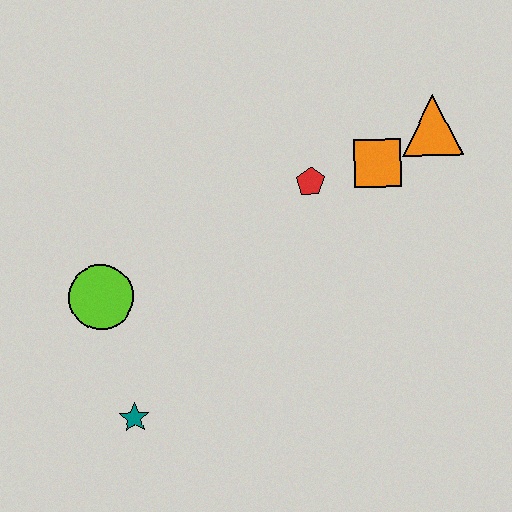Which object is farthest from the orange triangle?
The teal star is farthest from the orange triangle.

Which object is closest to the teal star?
The lime circle is closest to the teal star.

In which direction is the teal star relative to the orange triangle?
The teal star is to the left of the orange triangle.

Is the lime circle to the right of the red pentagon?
No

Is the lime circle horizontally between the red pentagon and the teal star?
No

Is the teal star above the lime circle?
No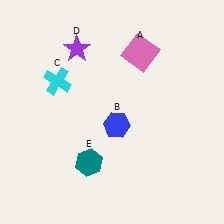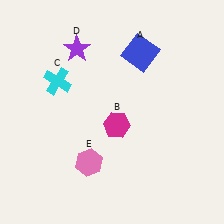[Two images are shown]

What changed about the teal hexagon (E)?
In Image 1, E is teal. In Image 2, it changed to pink.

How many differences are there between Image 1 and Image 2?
There are 3 differences between the two images.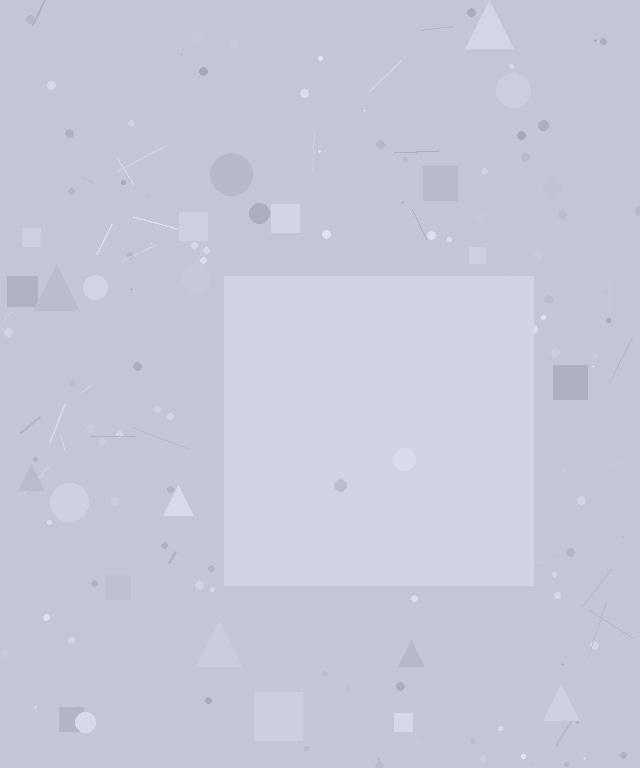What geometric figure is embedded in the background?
A square is embedded in the background.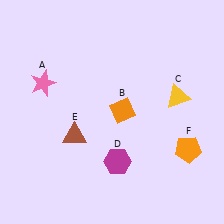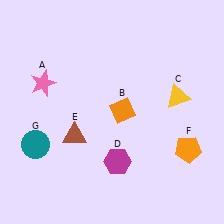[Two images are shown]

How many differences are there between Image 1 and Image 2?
There is 1 difference between the two images.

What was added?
A teal circle (G) was added in Image 2.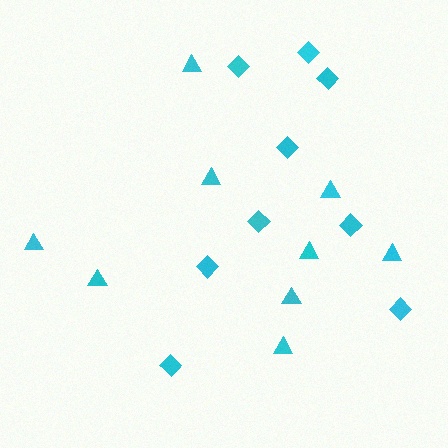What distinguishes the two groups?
There are 2 groups: one group of triangles (9) and one group of diamonds (9).